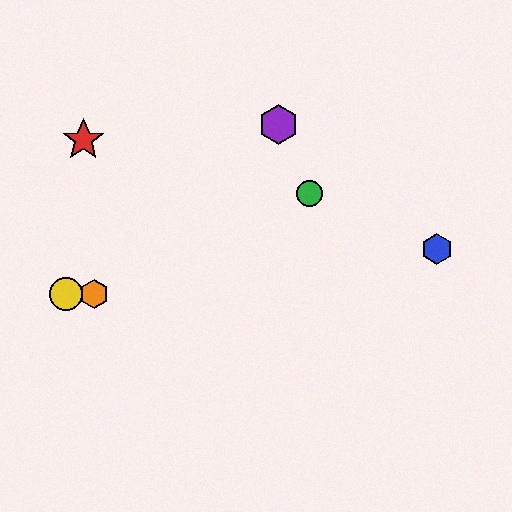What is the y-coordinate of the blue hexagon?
The blue hexagon is at y≈249.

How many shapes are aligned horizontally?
2 shapes (the yellow circle, the orange hexagon) are aligned horizontally.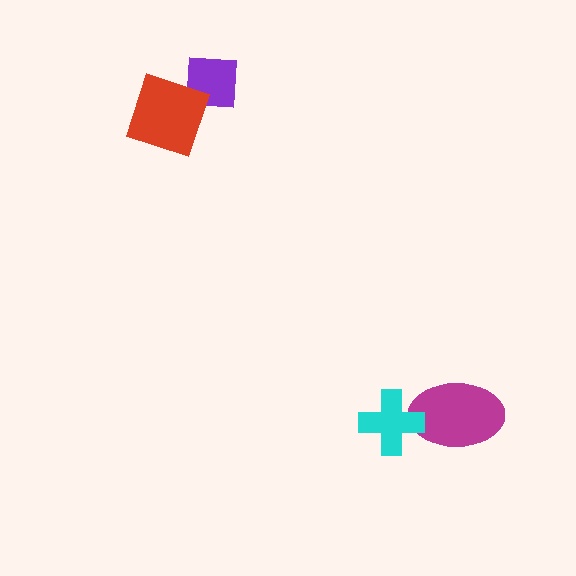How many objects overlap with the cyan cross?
1 object overlaps with the cyan cross.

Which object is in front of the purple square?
The red diamond is in front of the purple square.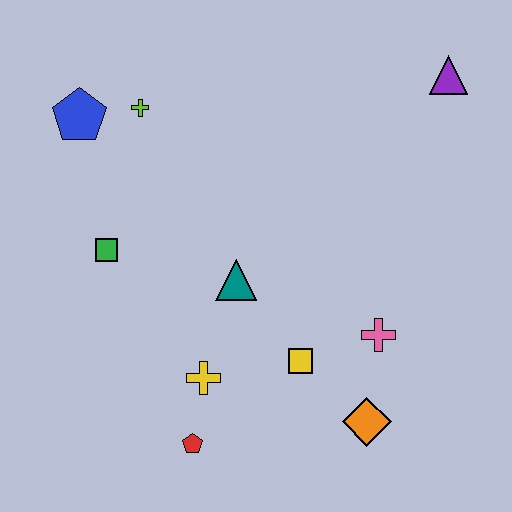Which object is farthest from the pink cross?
The blue pentagon is farthest from the pink cross.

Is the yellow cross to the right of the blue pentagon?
Yes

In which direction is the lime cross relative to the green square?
The lime cross is above the green square.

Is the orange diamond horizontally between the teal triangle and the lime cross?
No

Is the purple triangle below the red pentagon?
No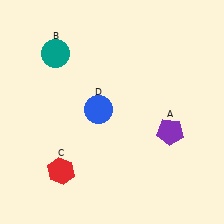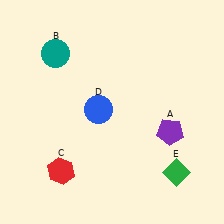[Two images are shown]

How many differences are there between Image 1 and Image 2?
There is 1 difference between the two images.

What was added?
A green diamond (E) was added in Image 2.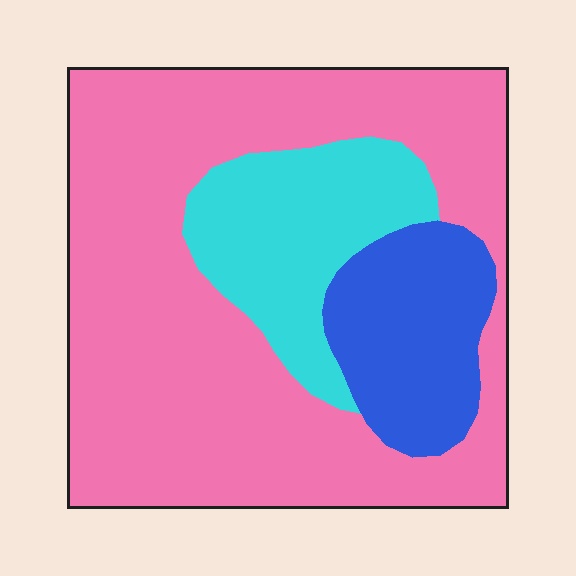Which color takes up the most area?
Pink, at roughly 65%.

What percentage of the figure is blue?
Blue covers roughly 15% of the figure.